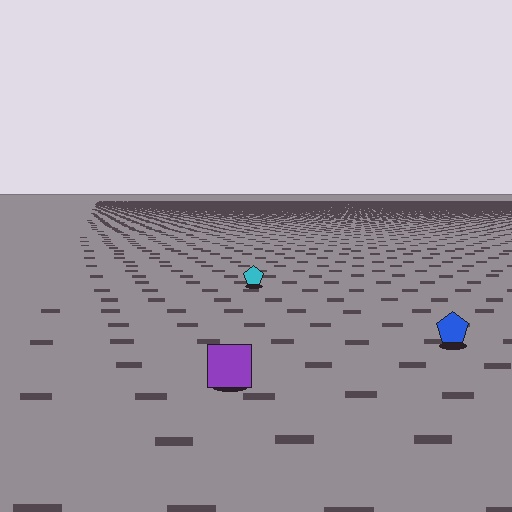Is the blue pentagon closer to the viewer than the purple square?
No. The purple square is closer — you can tell from the texture gradient: the ground texture is coarser near it.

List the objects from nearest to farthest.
From nearest to farthest: the purple square, the blue pentagon, the cyan pentagon.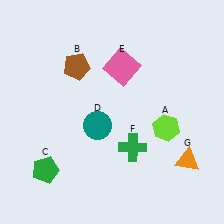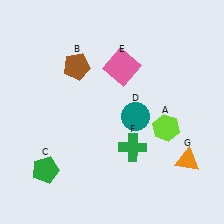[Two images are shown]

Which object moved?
The teal circle (D) moved right.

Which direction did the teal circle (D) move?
The teal circle (D) moved right.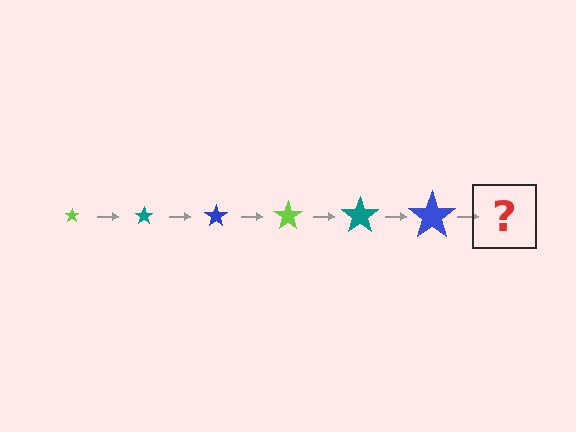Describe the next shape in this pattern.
It should be a lime star, larger than the previous one.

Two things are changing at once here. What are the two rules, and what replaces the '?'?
The two rules are that the star grows larger each step and the color cycles through lime, teal, and blue. The '?' should be a lime star, larger than the previous one.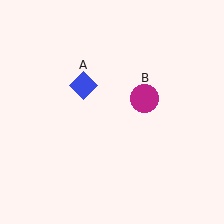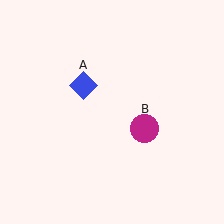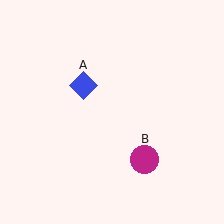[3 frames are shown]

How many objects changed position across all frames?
1 object changed position: magenta circle (object B).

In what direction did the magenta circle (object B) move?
The magenta circle (object B) moved down.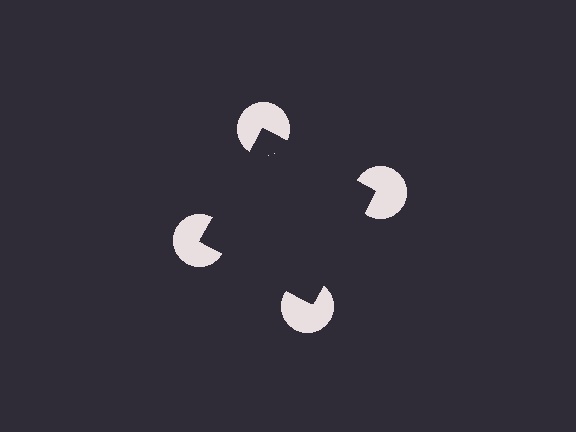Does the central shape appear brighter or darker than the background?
It typically appears slightly darker than the background, even though no actual brightness change is drawn.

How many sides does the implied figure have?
4 sides.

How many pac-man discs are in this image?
There are 4 — one at each vertex of the illusory square.